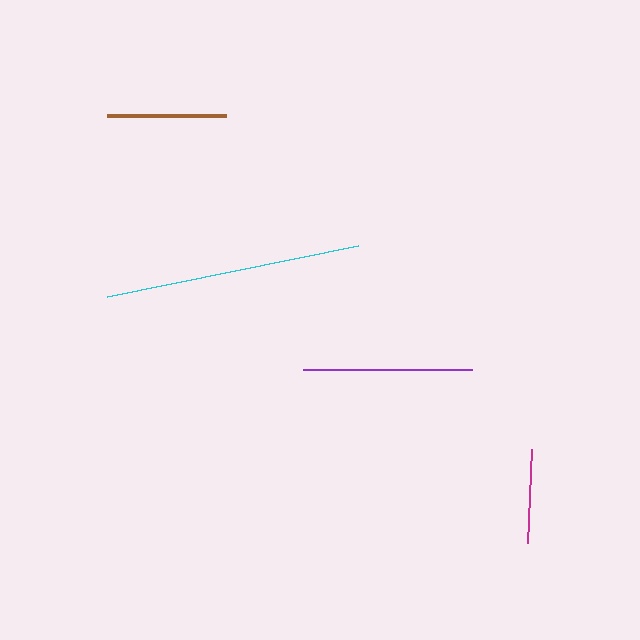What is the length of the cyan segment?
The cyan segment is approximately 257 pixels long.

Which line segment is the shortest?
The magenta line is the shortest at approximately 93 pixels.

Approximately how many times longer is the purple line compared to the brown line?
The purple line is approximately 1.4 times the length of the brown line.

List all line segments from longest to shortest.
From longest to shortest: cyan, purple, brown, magenta.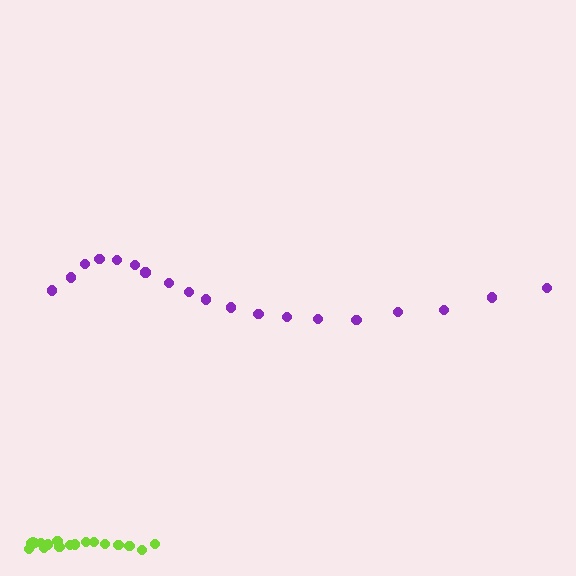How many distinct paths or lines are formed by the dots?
There are 2 distinct paths.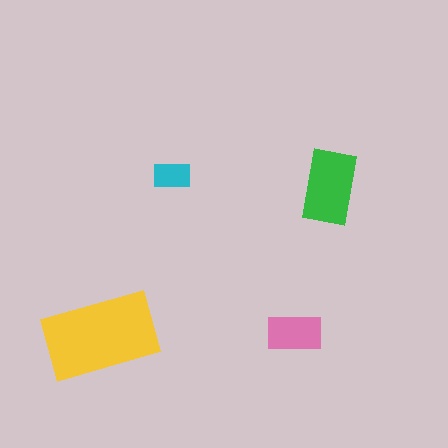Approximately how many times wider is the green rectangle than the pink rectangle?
About 1.5 times wider.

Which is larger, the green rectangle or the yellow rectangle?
The yellow one.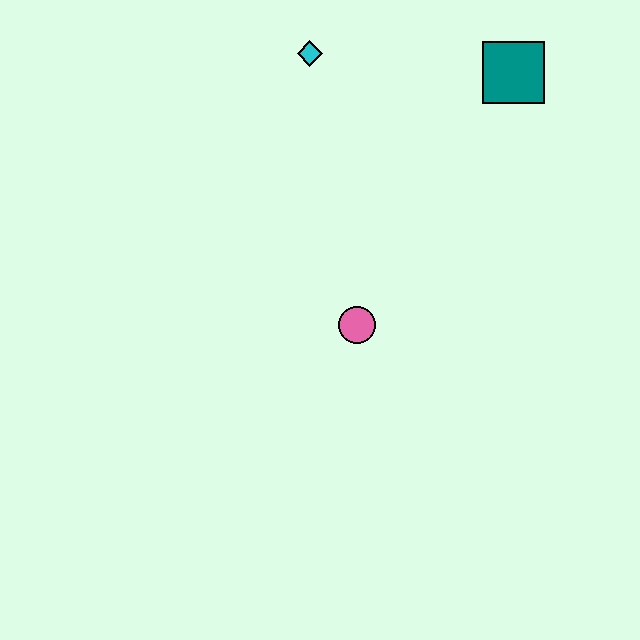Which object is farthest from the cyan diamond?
The pink circle is farthest from the cyan diamond.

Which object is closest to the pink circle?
The cyan diamond is closest to the pink circle.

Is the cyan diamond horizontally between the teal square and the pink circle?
No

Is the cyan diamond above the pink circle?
Yes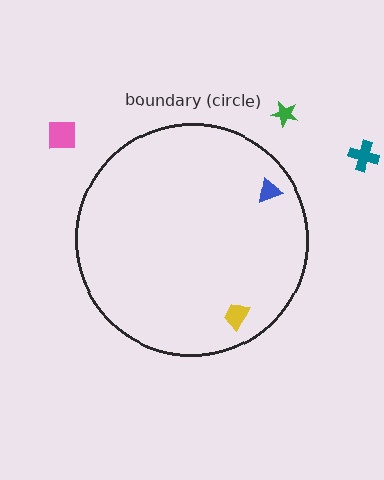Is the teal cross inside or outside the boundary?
Outside.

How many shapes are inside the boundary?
2 inside, 3 outside.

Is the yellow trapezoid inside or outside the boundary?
Inside.